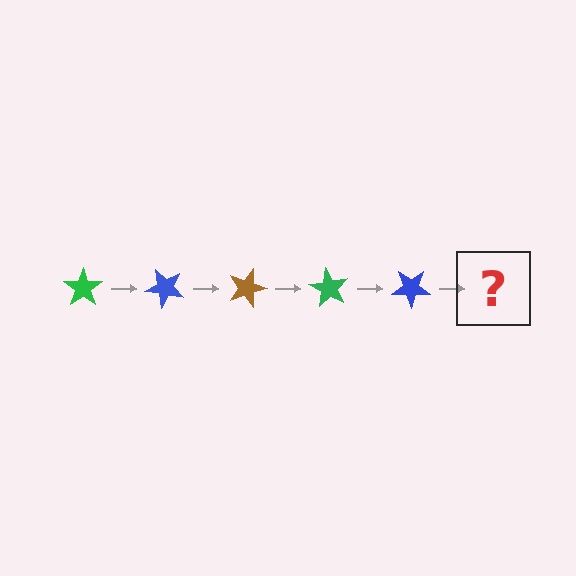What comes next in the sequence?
The next element should be a brown star, rotated 225 degrees from the start.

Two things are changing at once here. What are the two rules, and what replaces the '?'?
The two rules are that it rotates 45 degrees each step and the color cycles through green, blue, and brown. The '?' should be a brown star, rotated 225 degrees from the start.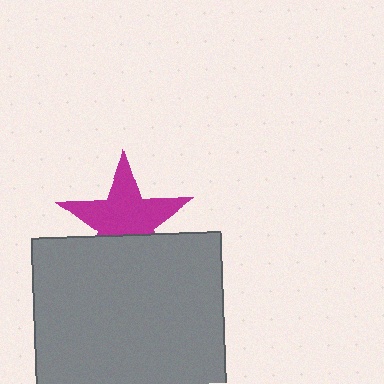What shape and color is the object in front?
The object in front is a gray square.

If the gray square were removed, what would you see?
You would see the complete magenta star.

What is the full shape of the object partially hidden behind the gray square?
The partially hidden object is a magenta star.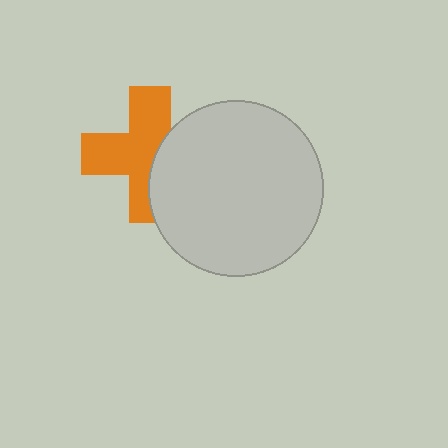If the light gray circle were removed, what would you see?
You would see the complete orange cross.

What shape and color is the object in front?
The object in front is a light gray circle.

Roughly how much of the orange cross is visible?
About half of it is visible (roughly 63%).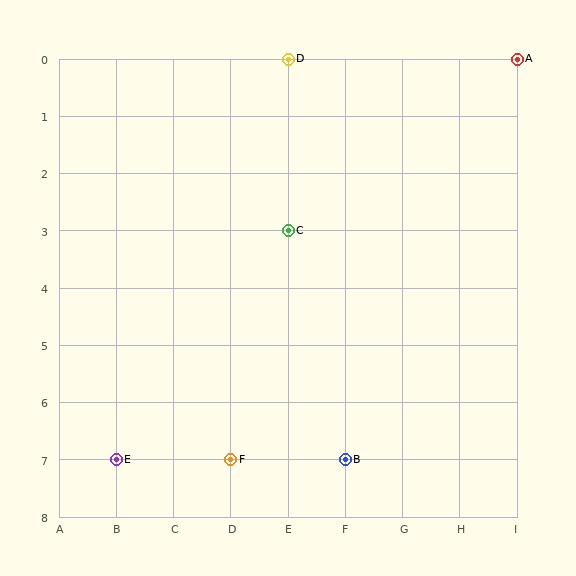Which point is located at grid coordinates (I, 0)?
Point A is at (I, 0).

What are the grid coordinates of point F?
Point F is at grid coordinates (D, 7).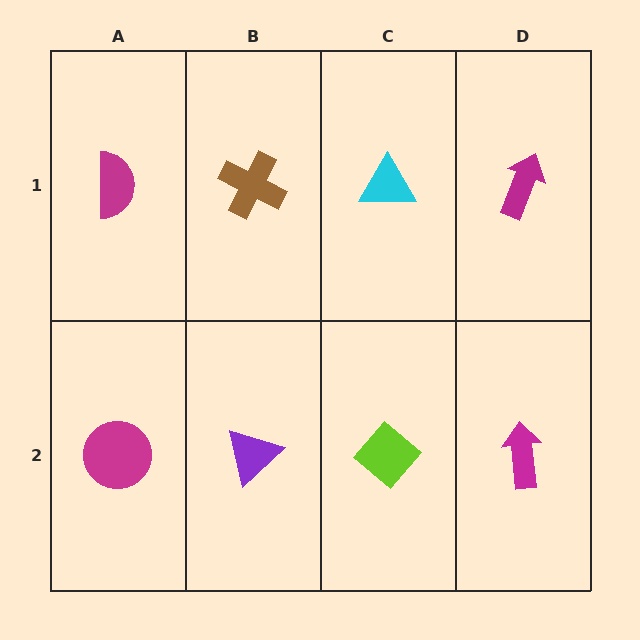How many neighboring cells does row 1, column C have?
3.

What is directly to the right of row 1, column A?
A brown cross.